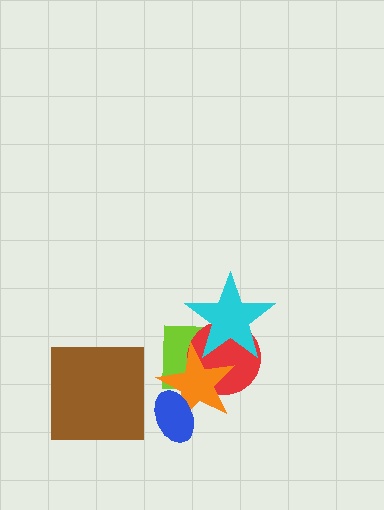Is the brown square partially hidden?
No, no other shape covers it.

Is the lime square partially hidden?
Yes, it is partially covered by another shape.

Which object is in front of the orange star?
The blue ellipse is in front of the orange star.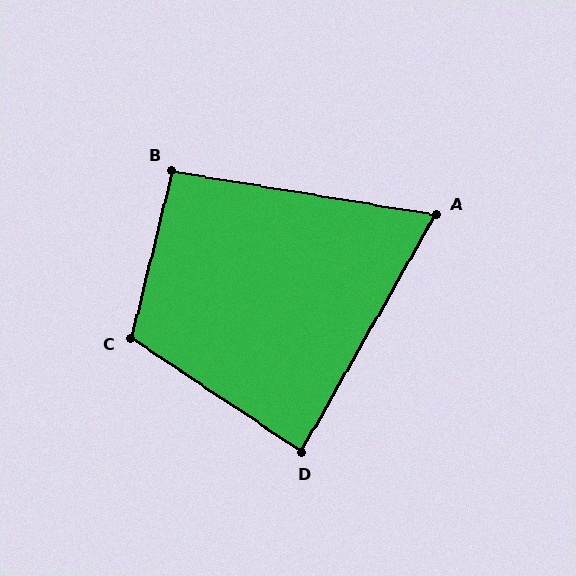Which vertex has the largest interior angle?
C, at approximately 110 degrees.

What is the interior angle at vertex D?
Approximately 86 degrees (approximately right).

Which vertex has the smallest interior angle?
A, at approximately 70 degrees.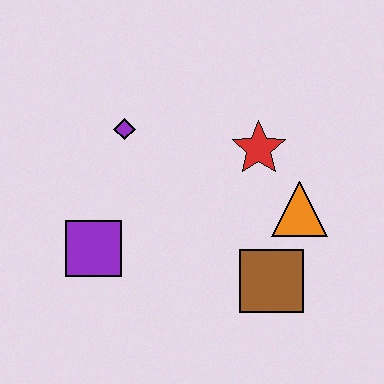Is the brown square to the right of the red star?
Yes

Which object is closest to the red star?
The orange triangle is closest to the red star.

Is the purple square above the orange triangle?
No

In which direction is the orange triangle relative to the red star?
The orange triangle is below the red star.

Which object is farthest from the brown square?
The purple diamond is farthest from the brown square.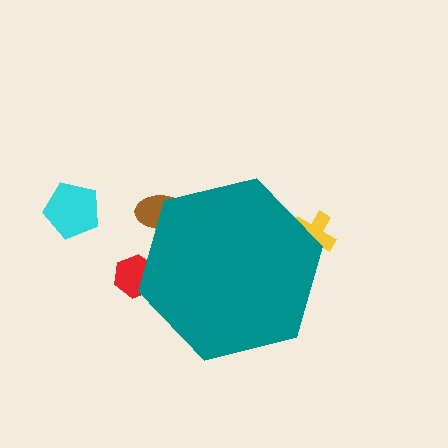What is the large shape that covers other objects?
A teal hexagon.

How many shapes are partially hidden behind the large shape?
3 shapes are partially hidden.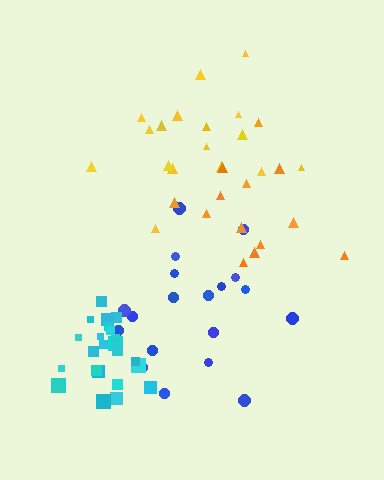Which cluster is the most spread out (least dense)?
Orange.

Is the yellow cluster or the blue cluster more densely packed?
Yellow.